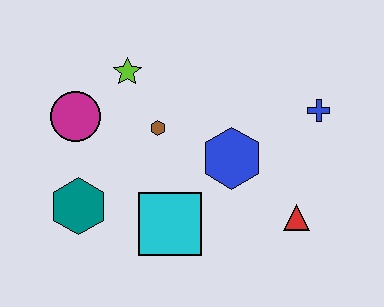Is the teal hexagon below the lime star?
Yes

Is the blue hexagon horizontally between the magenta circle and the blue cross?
Yes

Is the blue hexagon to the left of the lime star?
No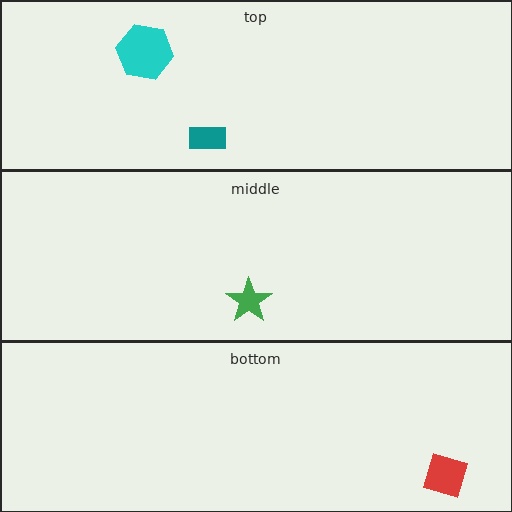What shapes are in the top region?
The cyan hexagon, the teal rectangle.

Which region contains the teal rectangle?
The top region.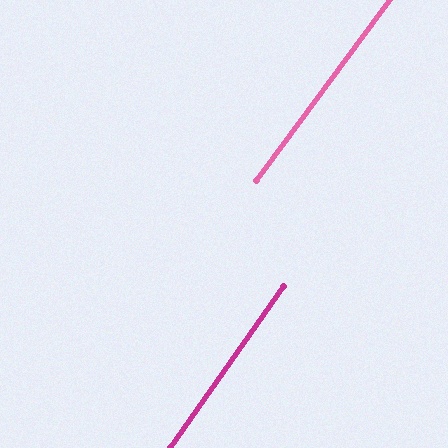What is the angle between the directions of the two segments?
Approximately 1 degree.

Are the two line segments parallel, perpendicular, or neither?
Parallel — their directions differ by only 1.4°.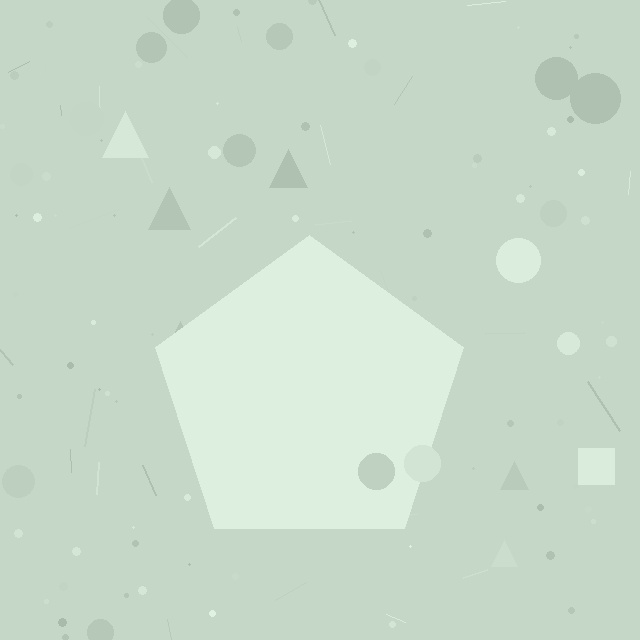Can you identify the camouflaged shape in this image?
The camouflaged shape is a pentagon.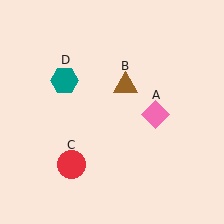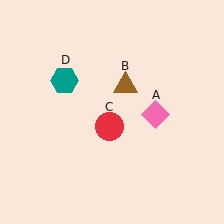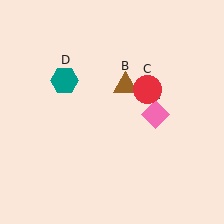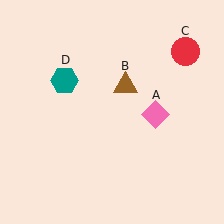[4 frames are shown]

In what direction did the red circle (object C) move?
The red circle (object C) moved up and to the right.